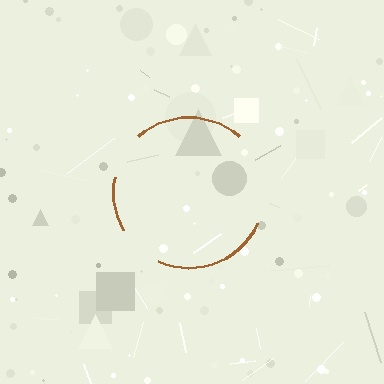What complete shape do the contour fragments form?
The contour fragments form a circle.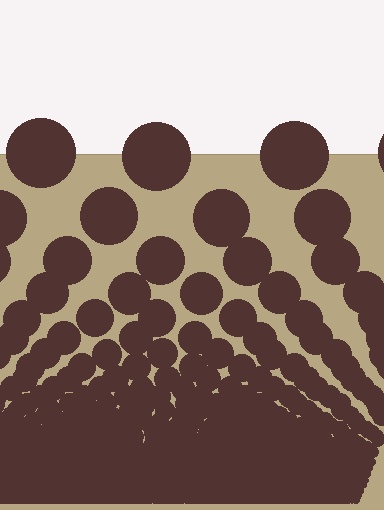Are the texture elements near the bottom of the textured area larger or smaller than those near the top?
Smaller. The gradient is inverted — elements near the bottom are smaller and denser.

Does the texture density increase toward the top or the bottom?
Density increases toward the bottom.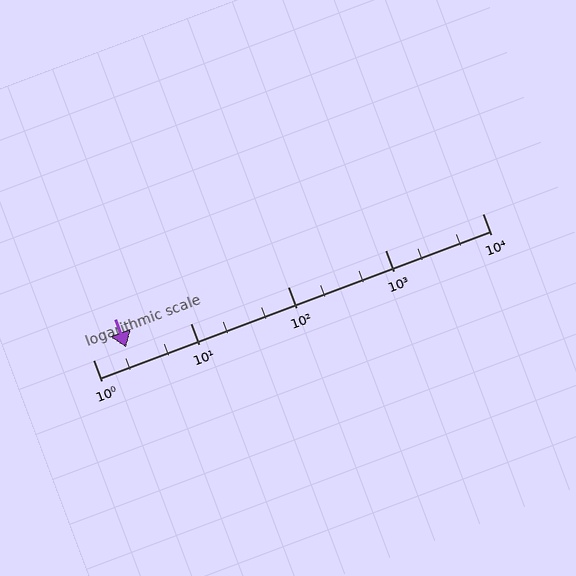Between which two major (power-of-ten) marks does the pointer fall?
The pointer is between 1 and 10.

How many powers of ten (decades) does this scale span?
The scale spans 4 decades, from 1 to 10000.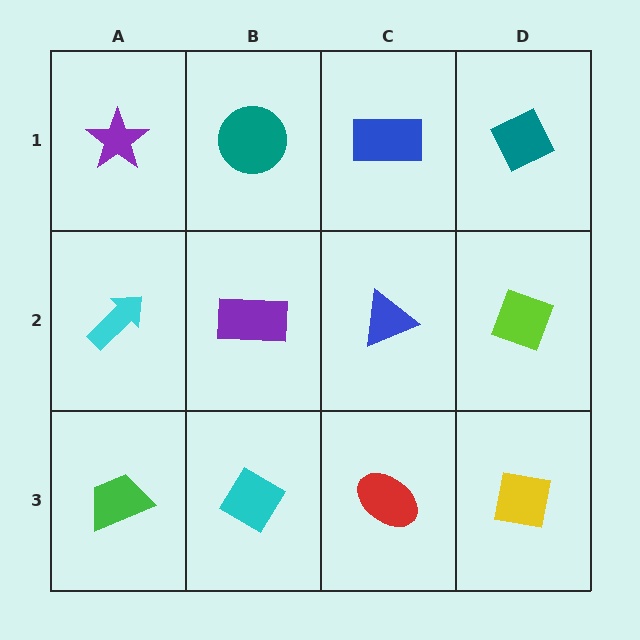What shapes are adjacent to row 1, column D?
A lime diamond (row 2, column D), a blue rectangle (row 1, column C).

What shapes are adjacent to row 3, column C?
A blue triangle (row 2, column C), a cyan diamond (row 3, column B), a yellow square (row 3, column D).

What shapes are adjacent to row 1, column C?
A blue triangle (row 2, column C), a teal circle (row 1, column B), a teal diamond (row 1, column D).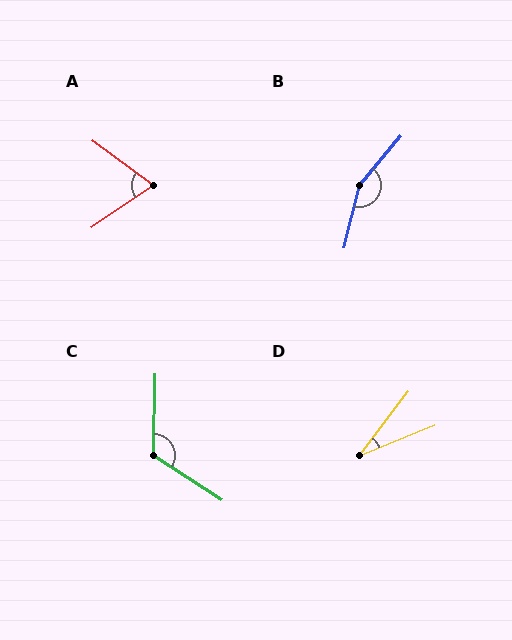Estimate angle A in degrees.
Approximately 70 degrees.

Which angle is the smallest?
D, at approximately 31 degrees.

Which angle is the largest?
B, at approximately 154 degrees.